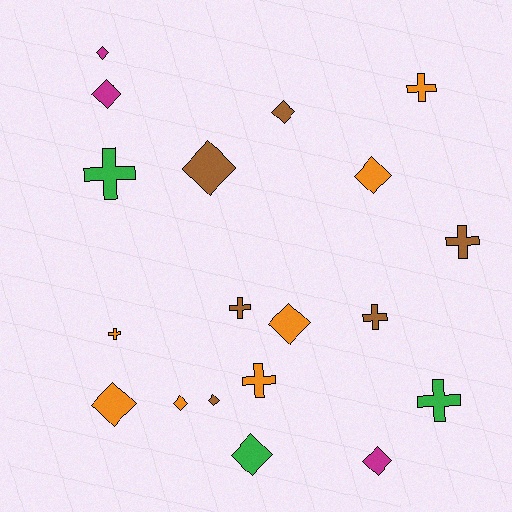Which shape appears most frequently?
Diamond, with 11 objects.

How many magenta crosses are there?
There are no magenta crosses.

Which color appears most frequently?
Orange, with 7 objects.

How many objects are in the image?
There are 19 objects.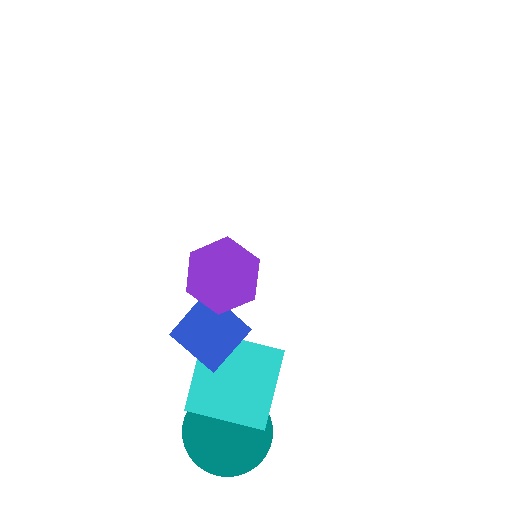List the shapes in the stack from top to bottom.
From top to bottom: the purple hexagon, the blue diamond, the cyan square, the teal circle.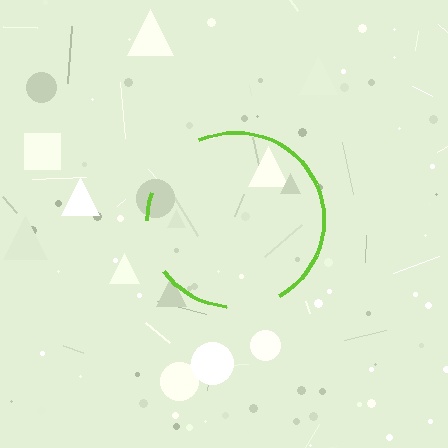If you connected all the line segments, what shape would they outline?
They would outline a circle.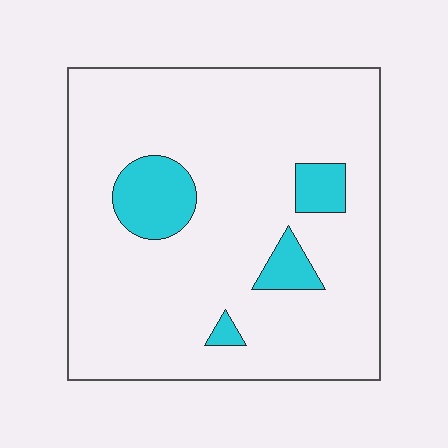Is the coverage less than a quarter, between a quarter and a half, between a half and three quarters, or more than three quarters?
Less than a quarter.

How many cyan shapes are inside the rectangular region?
4.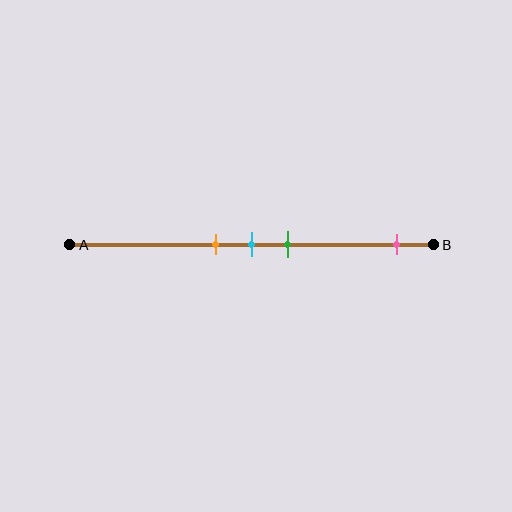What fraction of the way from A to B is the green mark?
The green mark is approximately 60% (0.6) of the way from A to B.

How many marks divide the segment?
There are 4 marks dividing the segment.